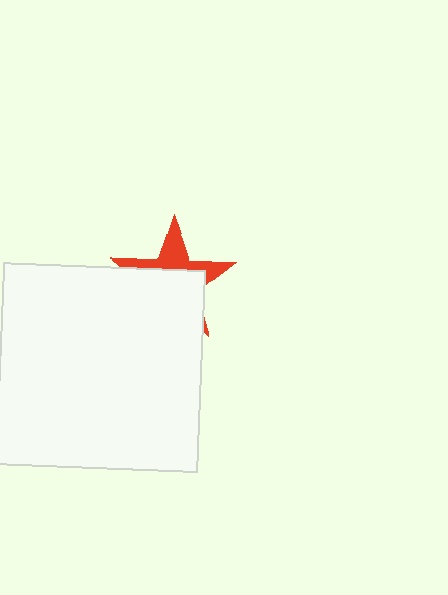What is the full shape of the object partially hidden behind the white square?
The partially hidden object is a red star.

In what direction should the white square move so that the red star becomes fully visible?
The white square should move down. That is the shortest direction to clear the overlap and leave the red star fully visible.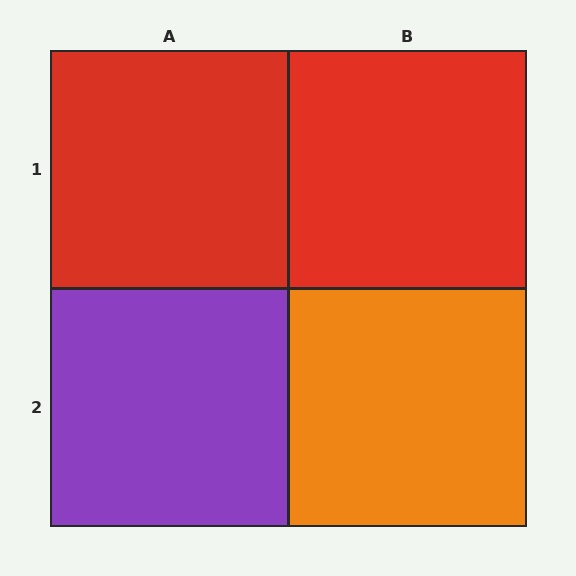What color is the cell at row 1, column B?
Red.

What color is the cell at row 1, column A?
Red.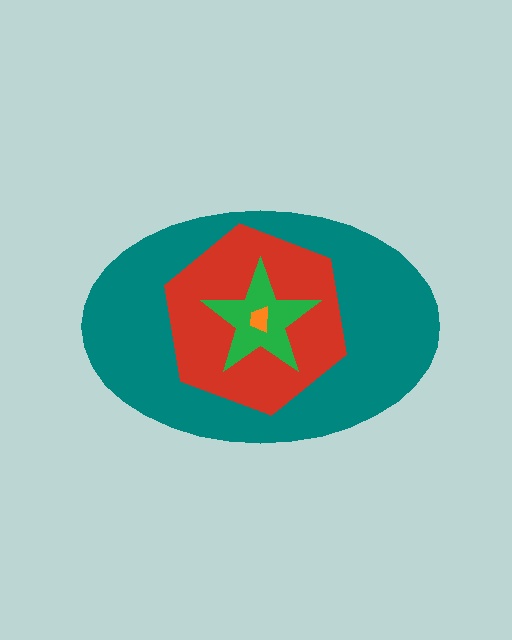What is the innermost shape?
The orange trapezoid.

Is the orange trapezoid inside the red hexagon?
Yes.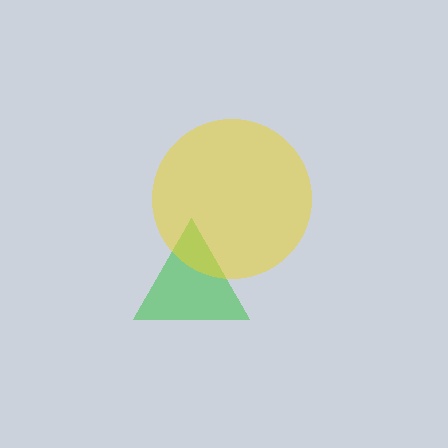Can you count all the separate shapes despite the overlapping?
Yes, there are 2 separate shapes.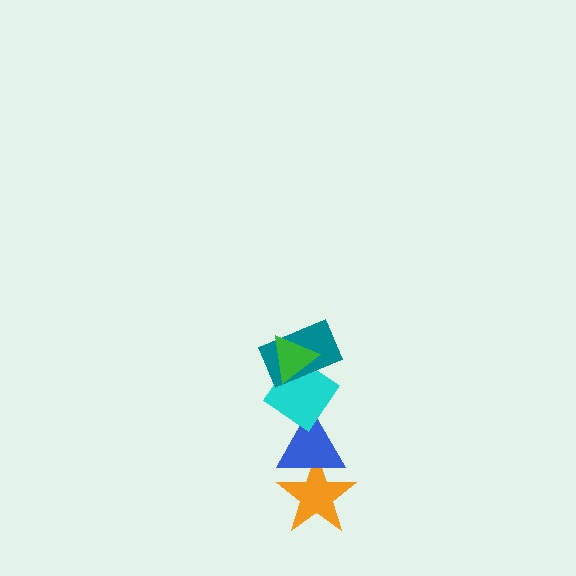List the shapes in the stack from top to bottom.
From top to bottom: the green triangle, the teal rectangle, the cyan diamond, the blue triangle, the orange star.